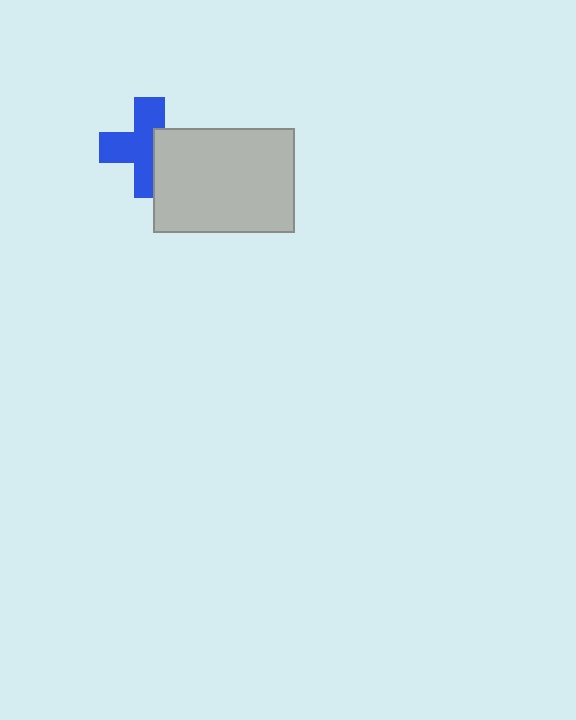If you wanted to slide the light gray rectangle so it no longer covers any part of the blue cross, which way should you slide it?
Slide it right — that is the most direct way to separate the two shapes.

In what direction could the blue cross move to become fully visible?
The blue cross could move left. That would shift it out from behind the light gray rectangle entirely.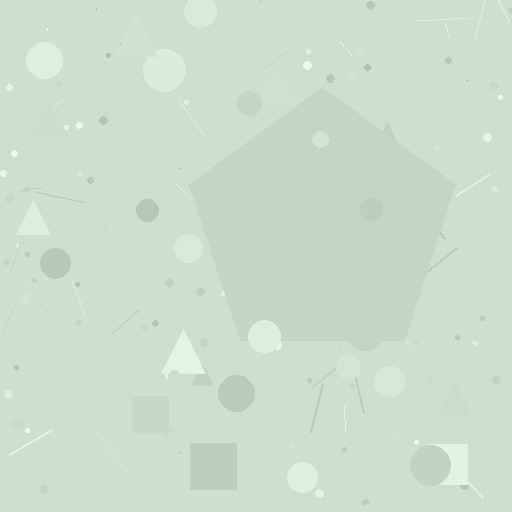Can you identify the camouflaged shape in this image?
The camouflaged shape is a pentagon.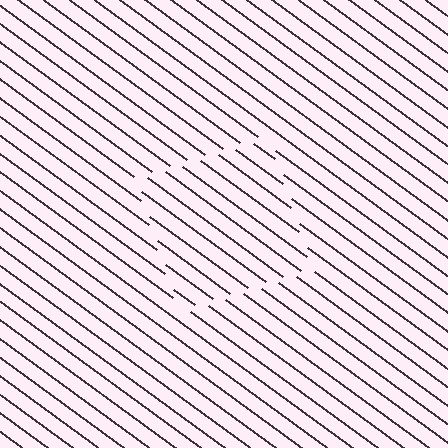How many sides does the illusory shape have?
4 sides — the line-ends trace a square.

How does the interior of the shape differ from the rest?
The interior of the shape contains the same grating, shifted by half a period — the contour is defined by the phase discontinuity where line-ends from the inner and outer gratings abut.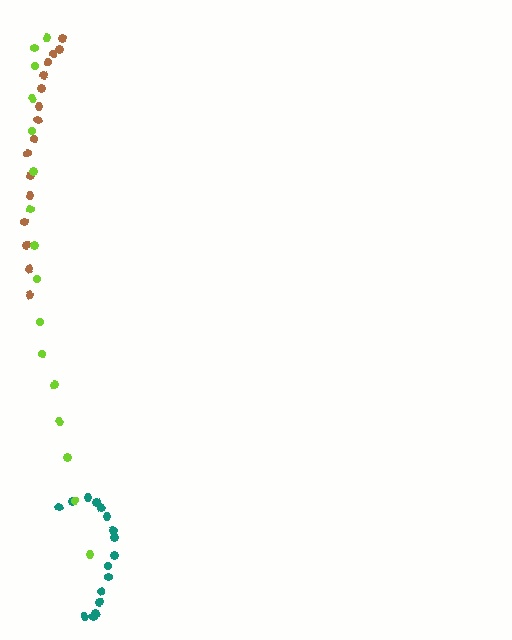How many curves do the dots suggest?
There are 3 distinct paths.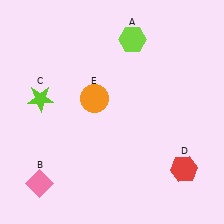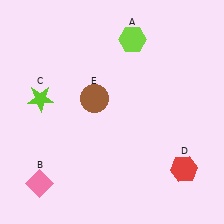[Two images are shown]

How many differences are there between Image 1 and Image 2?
There is 1 difference between the two images.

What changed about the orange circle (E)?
In Image 1, E is orange. In Image 2, it changed to brown.